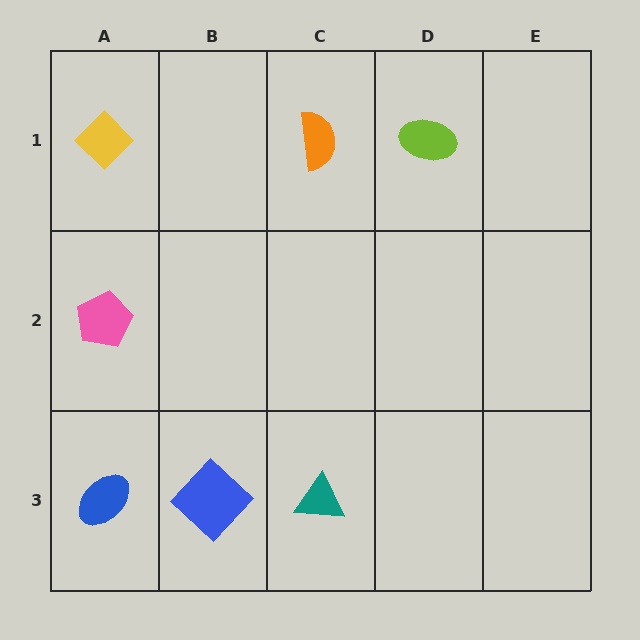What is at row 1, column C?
An orange semicircle.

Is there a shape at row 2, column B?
No, that cell is empty.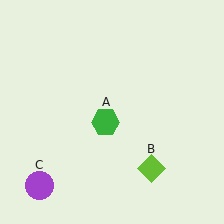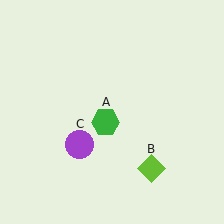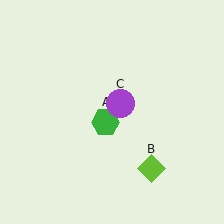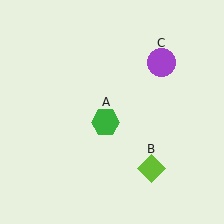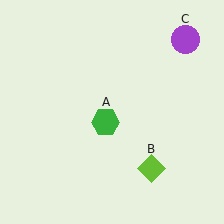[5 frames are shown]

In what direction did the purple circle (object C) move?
The purple circle (object C) moved up and to the right.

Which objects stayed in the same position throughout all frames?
Green hexagon (object A) and lime diamond (object B) remained stationary.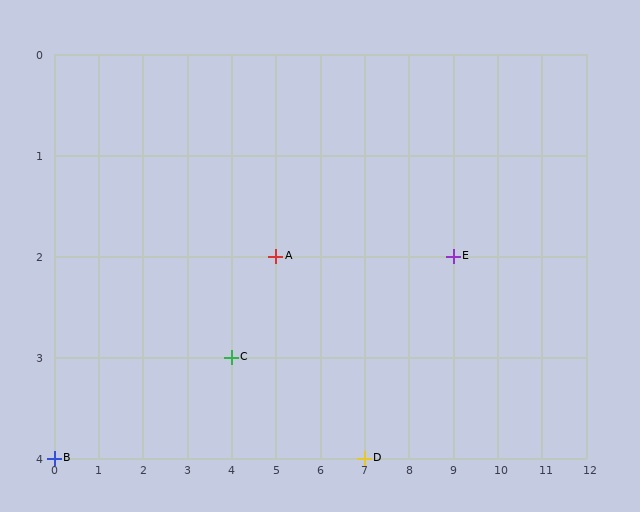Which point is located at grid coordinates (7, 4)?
Point D is at (7, 4).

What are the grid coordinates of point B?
Point B is at grid coordinates (0, 4).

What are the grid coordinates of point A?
Point A is at grid coordinates (5, 2).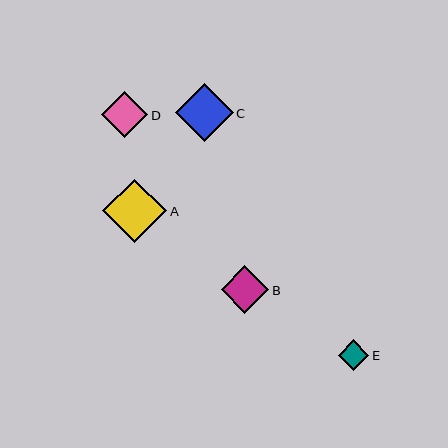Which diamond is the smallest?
Diamond E is the smallest with a size of approximately 31 pixels.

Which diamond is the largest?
Diamond A is the largest with a size of approximately 64 pixels.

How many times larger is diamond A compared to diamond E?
Diamond A is approximately 2.1 times the size of diamond E.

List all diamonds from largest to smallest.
From largest to smallest: A, C, B, D, E.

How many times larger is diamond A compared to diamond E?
Diamond A is approximately 2.1 times the size of diamond E.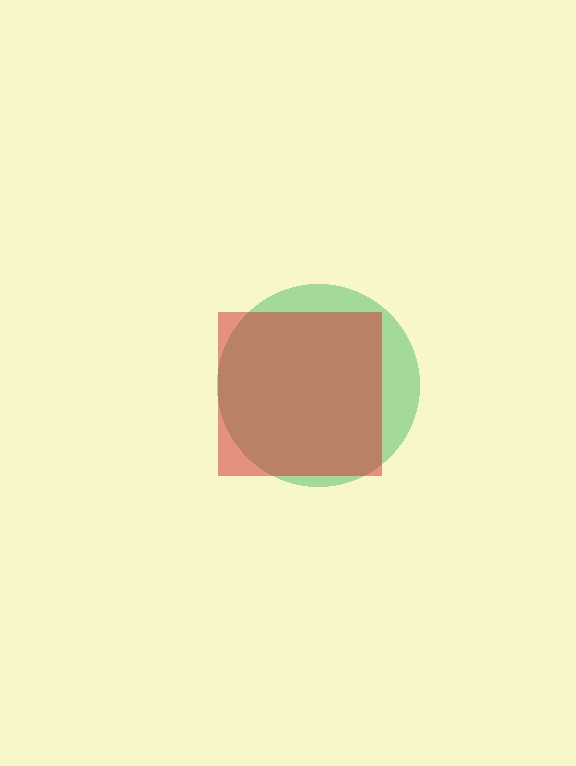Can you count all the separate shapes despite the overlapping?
Yes, there are 2 separate shapes.